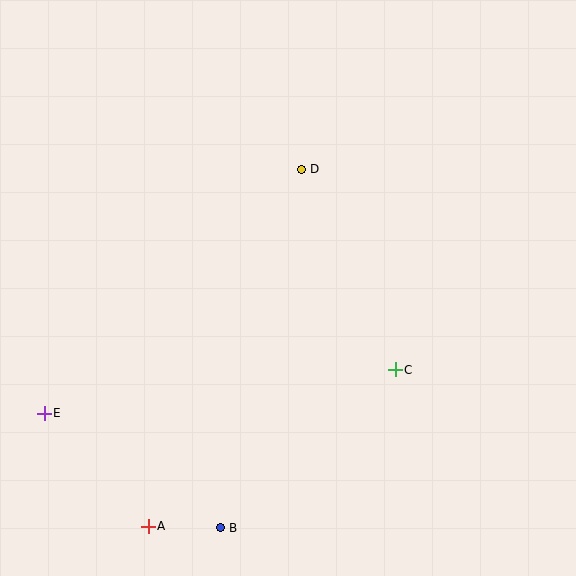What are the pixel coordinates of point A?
Point A is at (148, 526).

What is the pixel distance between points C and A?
The distance between C and A is 292 pixels.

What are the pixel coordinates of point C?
Point C is at (395, 370).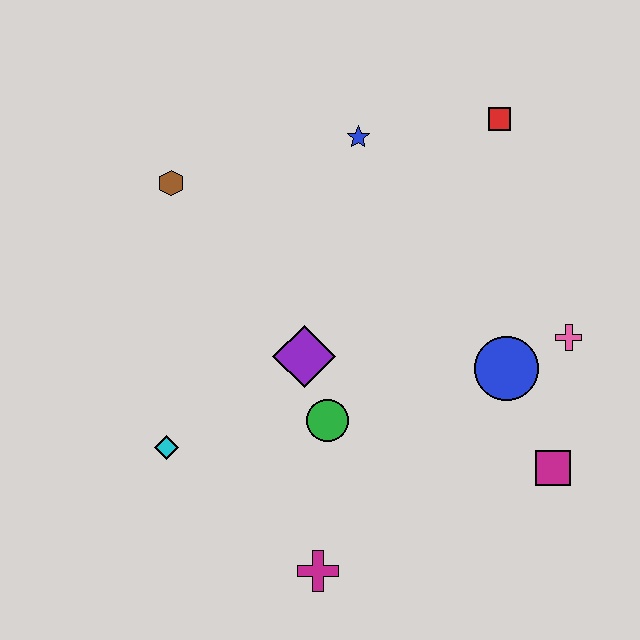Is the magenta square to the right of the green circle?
Yes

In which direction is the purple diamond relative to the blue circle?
The purple diamond is to the left of the blue circle.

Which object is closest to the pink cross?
The blue circle is closest to the pink cross.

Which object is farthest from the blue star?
The magenta cross is farthest from the blue star.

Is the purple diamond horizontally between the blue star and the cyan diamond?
Yes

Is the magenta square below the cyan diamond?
Yes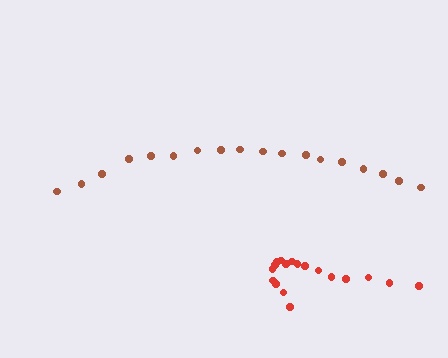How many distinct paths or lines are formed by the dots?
There are 2 distinct paths.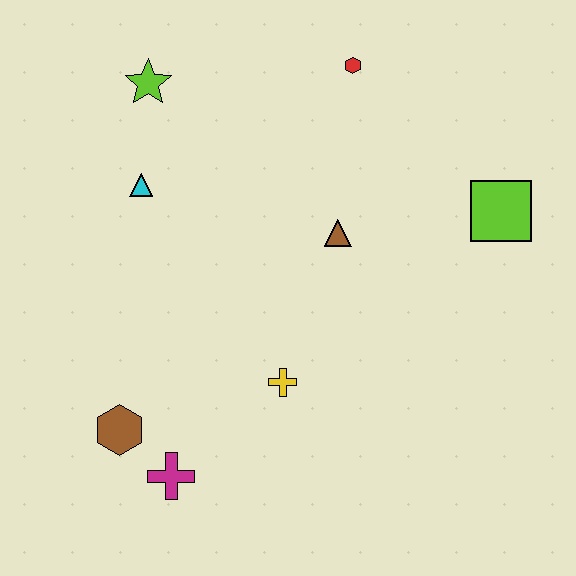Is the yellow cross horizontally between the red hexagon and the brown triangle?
No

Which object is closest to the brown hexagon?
The magenta cross is closest to the brown hexagon.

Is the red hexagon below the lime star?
No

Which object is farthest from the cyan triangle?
The lime square is farthest from the cyan triangle.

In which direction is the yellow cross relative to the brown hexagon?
The yellow cross is to the right of the brown hexagon.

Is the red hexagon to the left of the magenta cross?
No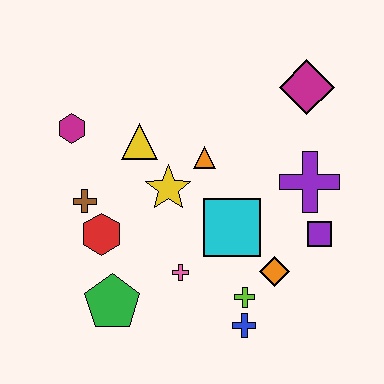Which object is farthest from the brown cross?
The magenta diamond is farthest from the brown cross.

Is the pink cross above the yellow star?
No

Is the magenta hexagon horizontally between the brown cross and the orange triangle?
No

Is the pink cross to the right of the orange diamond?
No